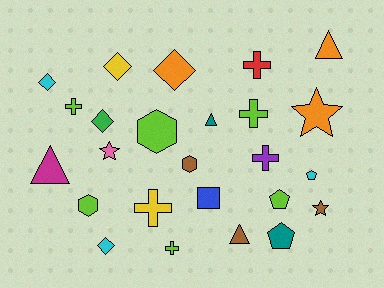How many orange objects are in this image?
There are 3 orange objects.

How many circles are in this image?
There are no circles.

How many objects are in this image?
There are 25 objects.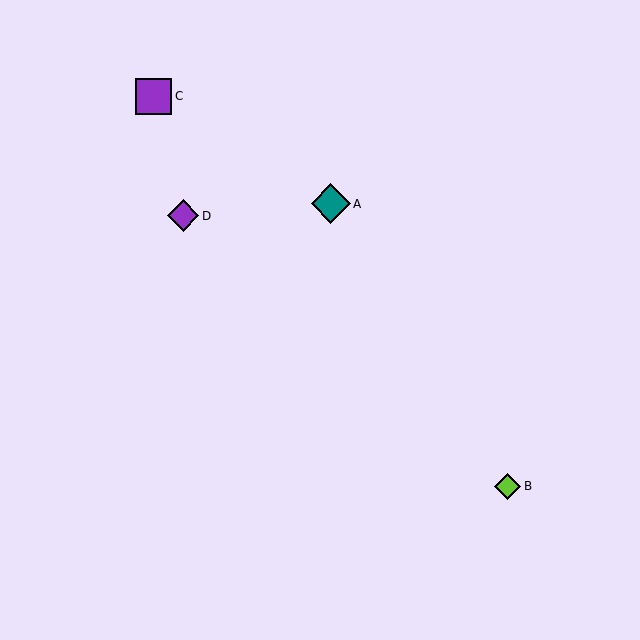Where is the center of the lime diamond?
The center of the lime diamond is at (507, 486).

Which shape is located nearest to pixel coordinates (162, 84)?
The purple square (labeled C) at (154, 96) is nearest to that location.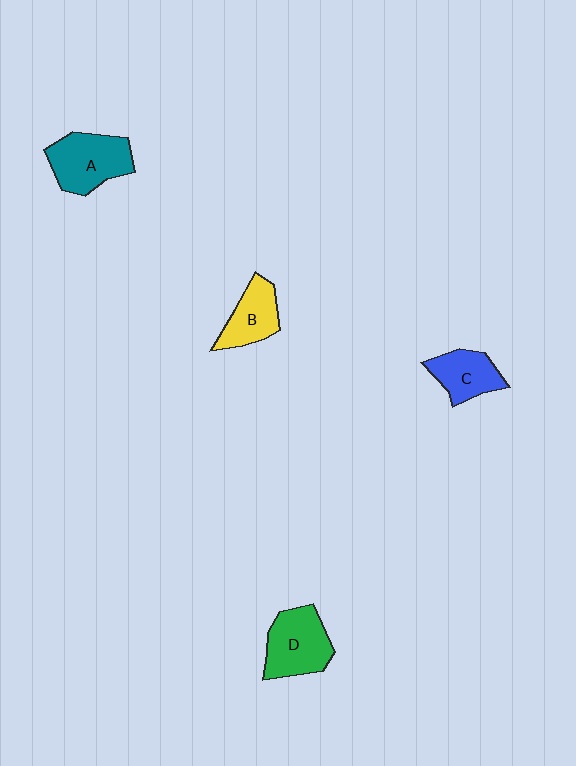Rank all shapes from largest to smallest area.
From largest to smallest: A (teal), D (green), B (yellow), C (blue).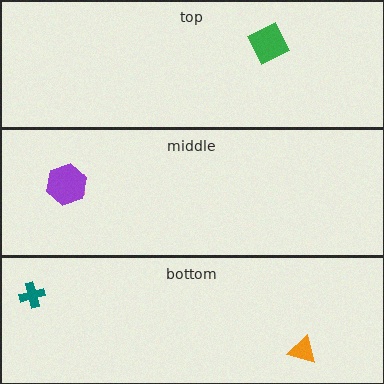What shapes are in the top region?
The green square.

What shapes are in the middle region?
The pink rectangle, the purple hexagon.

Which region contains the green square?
The top region.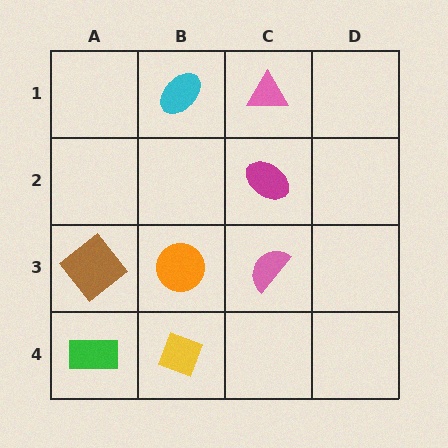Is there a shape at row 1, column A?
No, that cell is empty.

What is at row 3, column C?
A pink semicircle.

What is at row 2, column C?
A magenta ellipse.